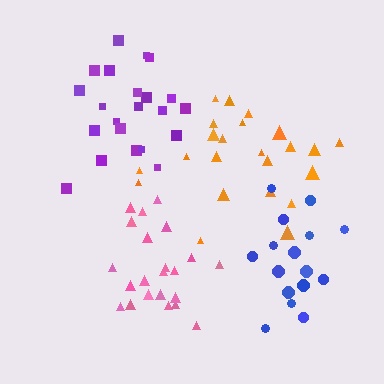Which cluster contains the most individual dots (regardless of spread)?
Orange (23).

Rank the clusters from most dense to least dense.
pink, blue, purple, orange.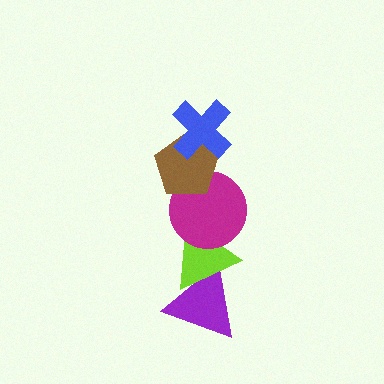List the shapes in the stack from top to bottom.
From top to bottom: the blue cross, the brown pentagon, the magenta circle, the lime triangle, the purple triangle.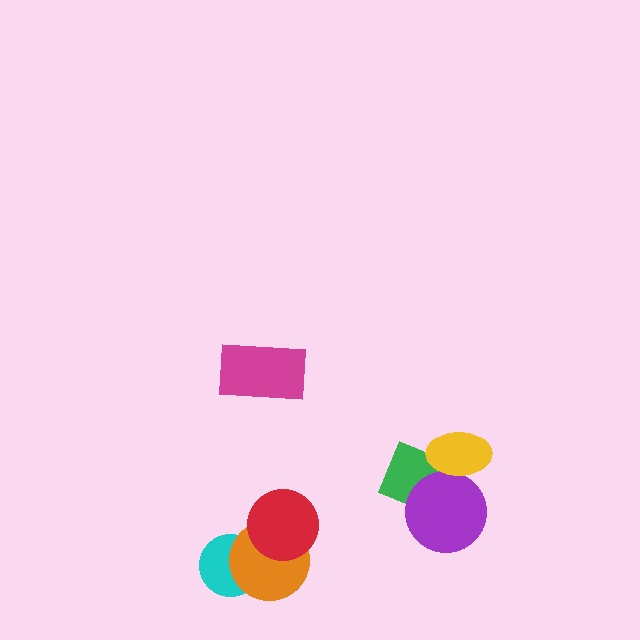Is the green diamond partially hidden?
Yes, it is partially covered by another shape.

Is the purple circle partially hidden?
Yes, it is partially covered by another shape.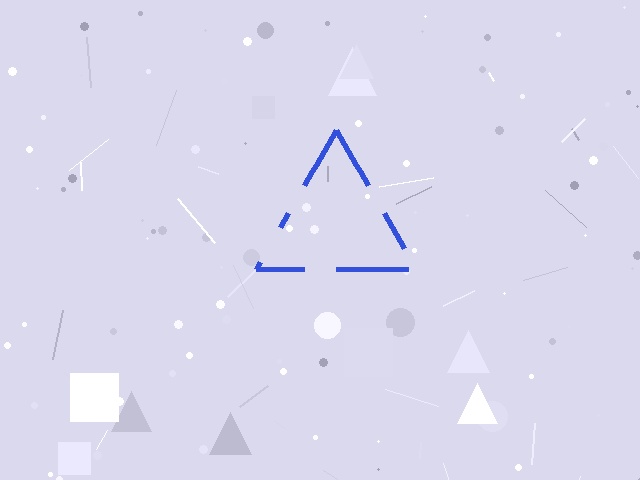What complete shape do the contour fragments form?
The contour fragments form a triangle.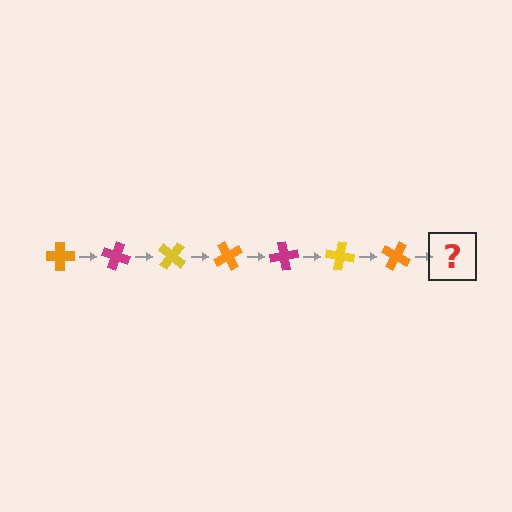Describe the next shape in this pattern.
It should be a magenta cross, rotated 140 degrees from the start.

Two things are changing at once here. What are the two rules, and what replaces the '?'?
The two rules are that it rotates 20 degrees each step and the color cycles through orange, magenta, and yellow. The '?' should be a magenta cross, rotated 140 degrees from the start.